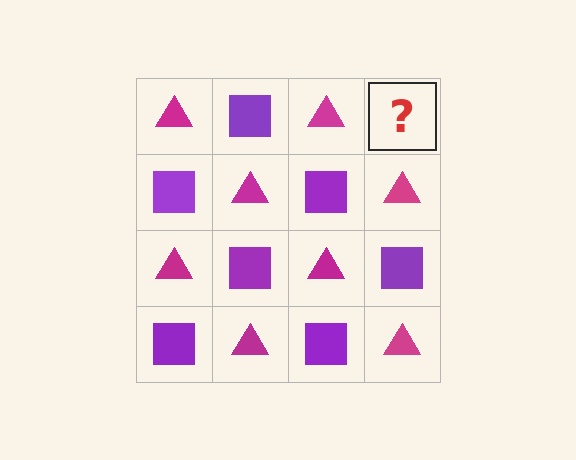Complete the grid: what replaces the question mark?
The question mark should be replaced with a purple square.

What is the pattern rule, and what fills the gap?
The rule is that it alternates magenta triangle and purple square in a checkerboard pattern. The gap should be filled with a purple square.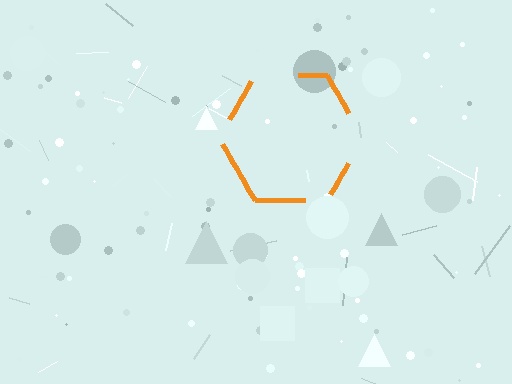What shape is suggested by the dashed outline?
The dashed outline suggests a hexagon.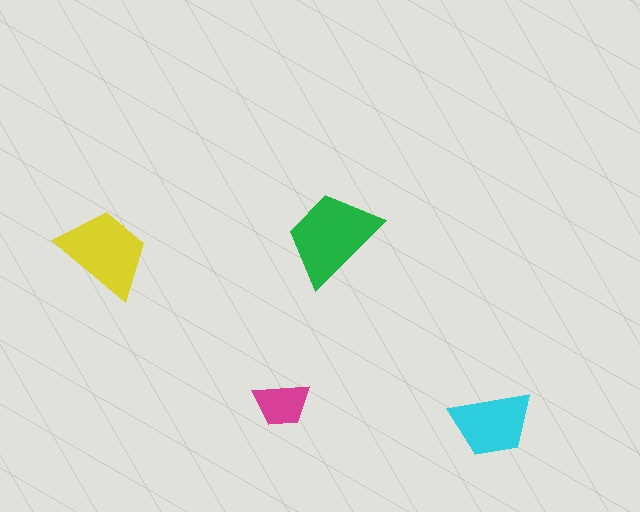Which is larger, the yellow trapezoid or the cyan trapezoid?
The yellow one.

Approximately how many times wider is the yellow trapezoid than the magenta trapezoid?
About 1.5 times wider.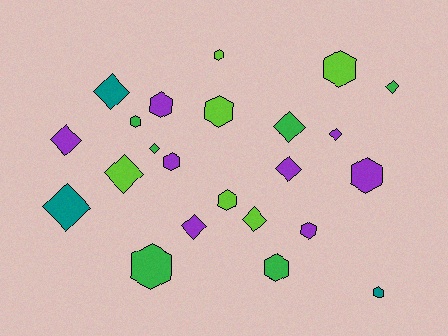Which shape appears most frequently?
Hexagon, with 12 objects.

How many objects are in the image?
There are 23 objects.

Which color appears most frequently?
Purple, with 8 objects.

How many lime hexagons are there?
There are 4 lime hexagons.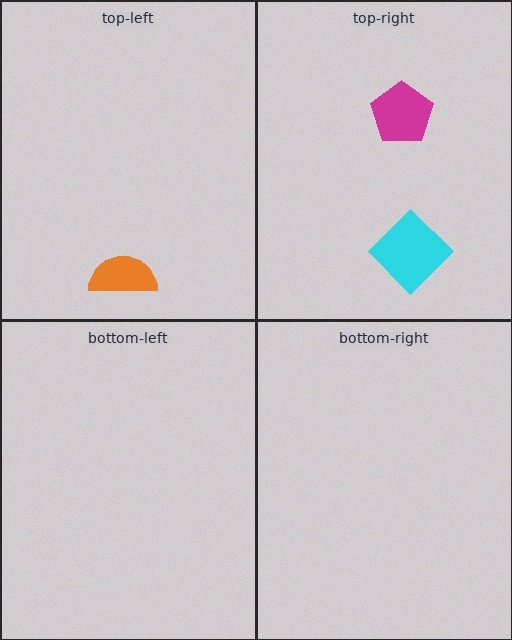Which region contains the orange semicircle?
The top-left region.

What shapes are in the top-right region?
The magenta pentagon, the cyan diamond.